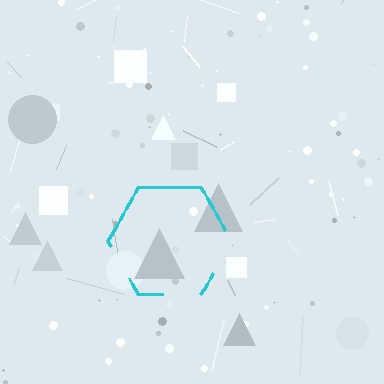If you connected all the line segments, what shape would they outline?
They would outline a hexagon.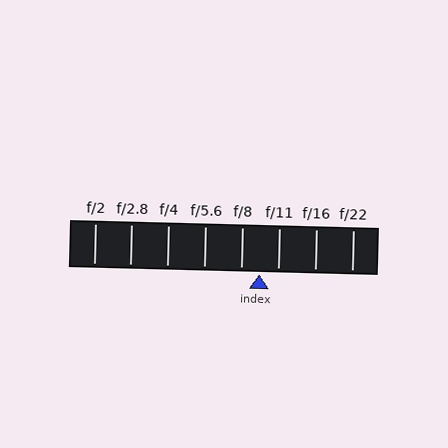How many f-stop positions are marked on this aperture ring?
There are 8 f-stop positions marked.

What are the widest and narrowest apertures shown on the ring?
The widest aperture shown is f/2 and the narrowest is f/22.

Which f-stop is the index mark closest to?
The index mark is closest to f/8.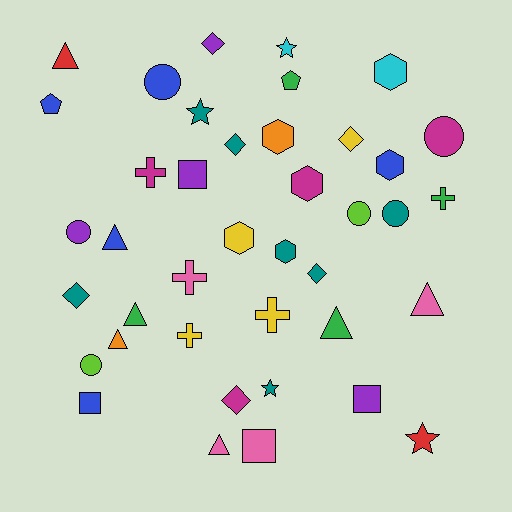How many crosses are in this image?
There are 5 crosses.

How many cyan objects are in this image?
There are 2 cyan objects.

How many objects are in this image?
There are 40 objects.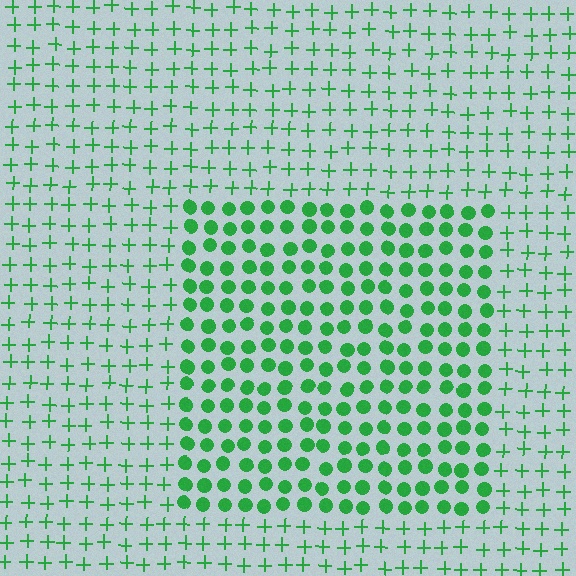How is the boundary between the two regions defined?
The boundary is defined by a change in element shape: circles inside vs. plus signs outside. All elements share the same color and spacing.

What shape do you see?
I see a rectangle.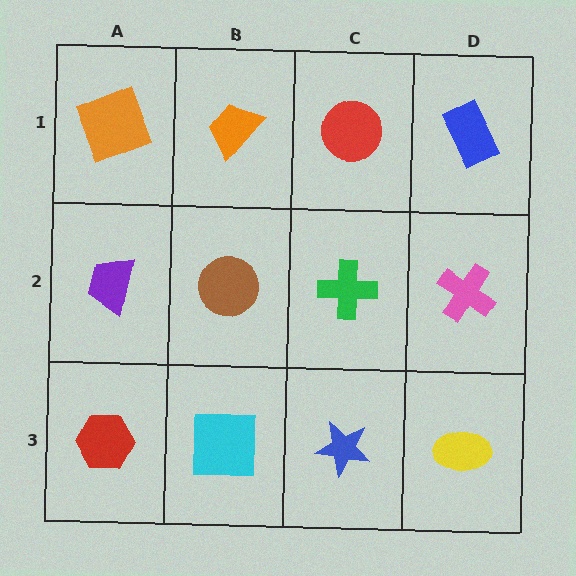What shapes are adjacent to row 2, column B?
An orange trapezoid (row 1, column B), a cyan square (row 3, column B), a purple trapezoid (row 2, column A), a green cross (row 2, column C).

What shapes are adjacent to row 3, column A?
A purple trapezoid (row 2, column A), a cyan square (row 3, column B).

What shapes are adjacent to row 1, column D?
A pink cross (row 2, column D), a red circle (row 1, column C).